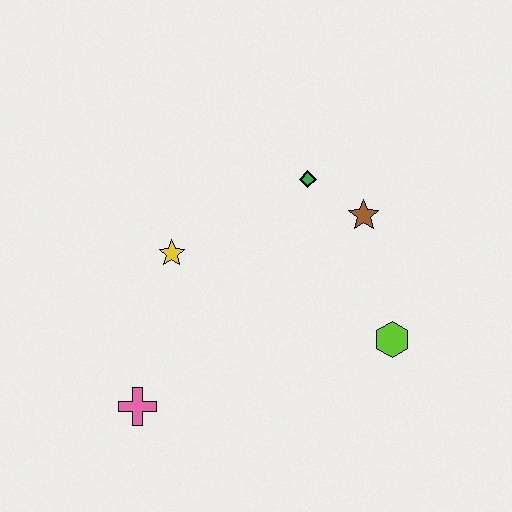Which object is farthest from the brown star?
The pink cross is farthest from the brown star.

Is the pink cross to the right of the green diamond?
No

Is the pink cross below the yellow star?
Yes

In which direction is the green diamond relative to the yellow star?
The green diamond is to the right of the yellow star.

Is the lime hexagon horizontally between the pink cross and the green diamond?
No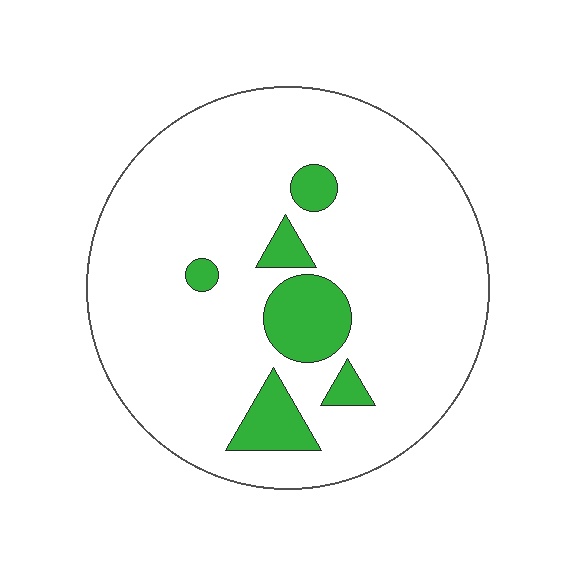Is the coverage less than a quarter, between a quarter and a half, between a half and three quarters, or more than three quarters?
Less than a quarter.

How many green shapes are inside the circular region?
6.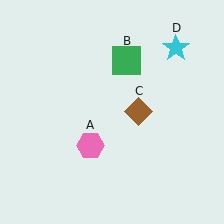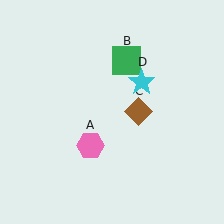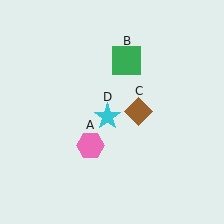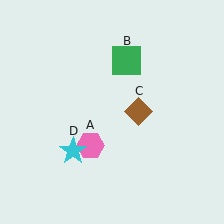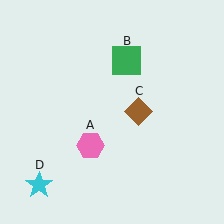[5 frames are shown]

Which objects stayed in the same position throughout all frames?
Pink hexagon (object A) and green square (object B) and brown diamond (object C) remained stationary.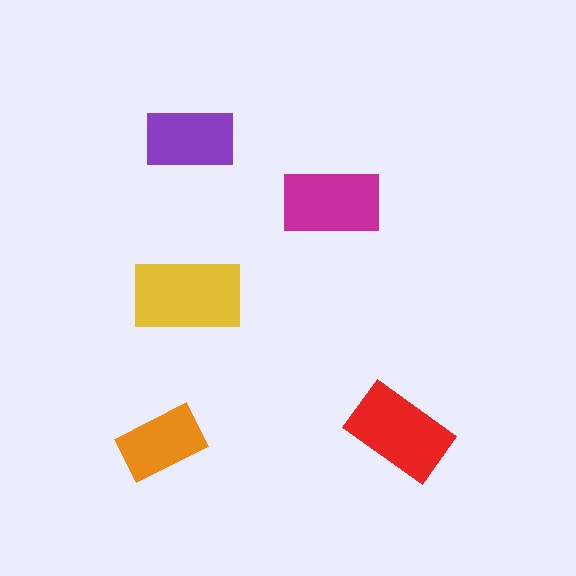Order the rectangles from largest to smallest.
the yellow one, the red one, the magenta one, the purple one, the orange one.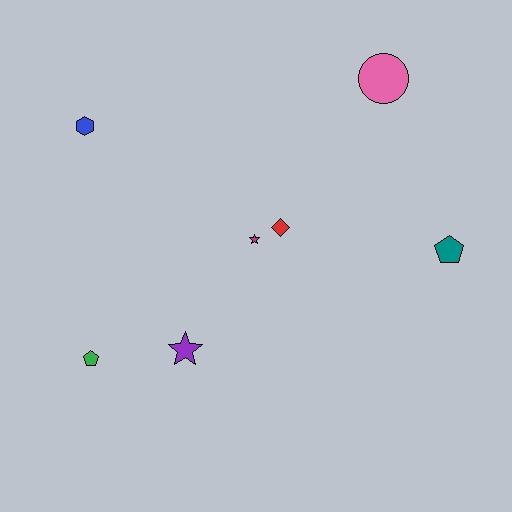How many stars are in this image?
There are 2 stars.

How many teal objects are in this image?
There is 1 teal object.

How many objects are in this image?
There are 7 objects.